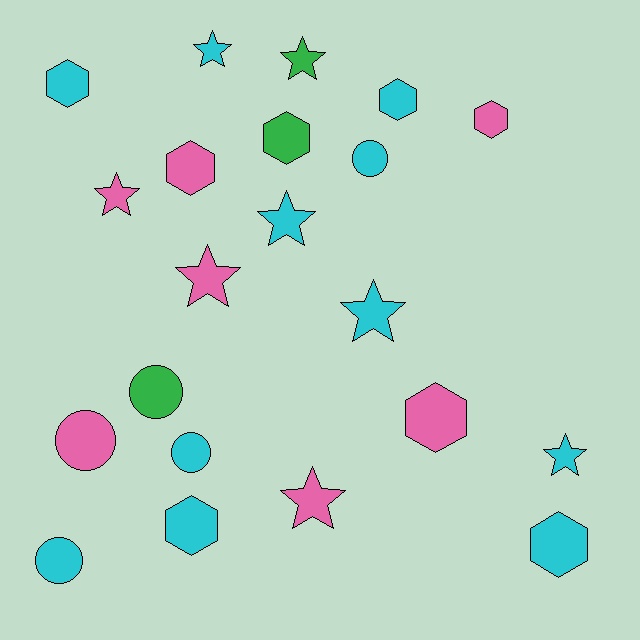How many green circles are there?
There is 1 green circle.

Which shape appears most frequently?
Star, with 8 objects.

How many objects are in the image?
There are 21 objects.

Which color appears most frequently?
Cyan, with 11 objects.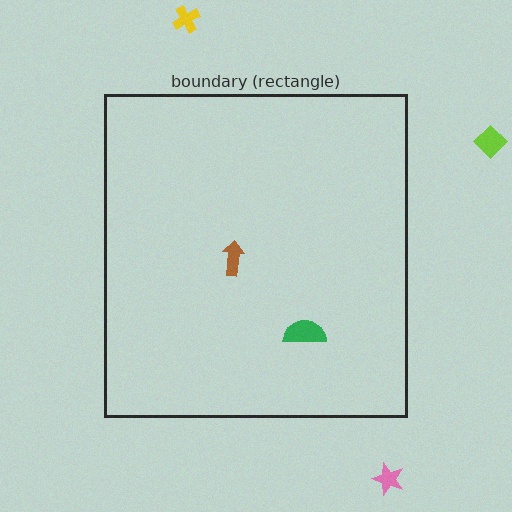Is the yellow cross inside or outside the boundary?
Outside.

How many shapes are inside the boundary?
2 inside, 3 outside.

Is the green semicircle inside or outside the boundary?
Inside.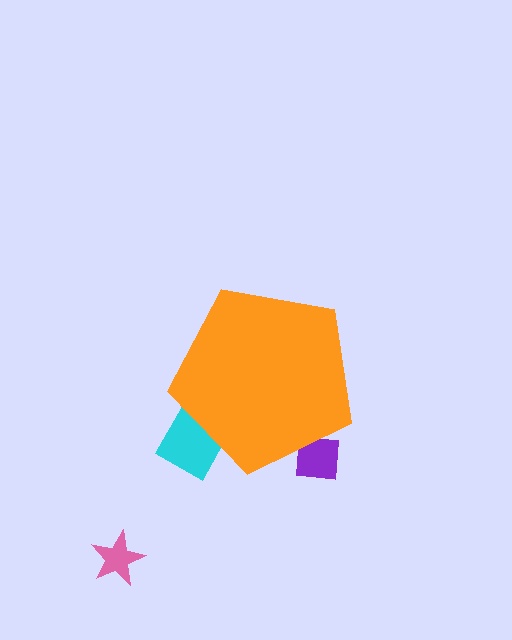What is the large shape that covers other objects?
An orange pentagon.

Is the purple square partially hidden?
Yes, the purple square is partially hidden behind the orange pentagon.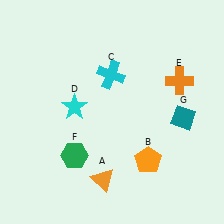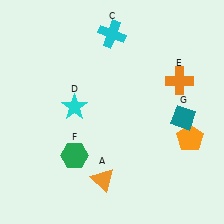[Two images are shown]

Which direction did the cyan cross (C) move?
The cyan cross (C) moved up.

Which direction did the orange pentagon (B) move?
The orange pentagon (B) moved right.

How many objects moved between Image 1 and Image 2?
2 objects moved between the two images.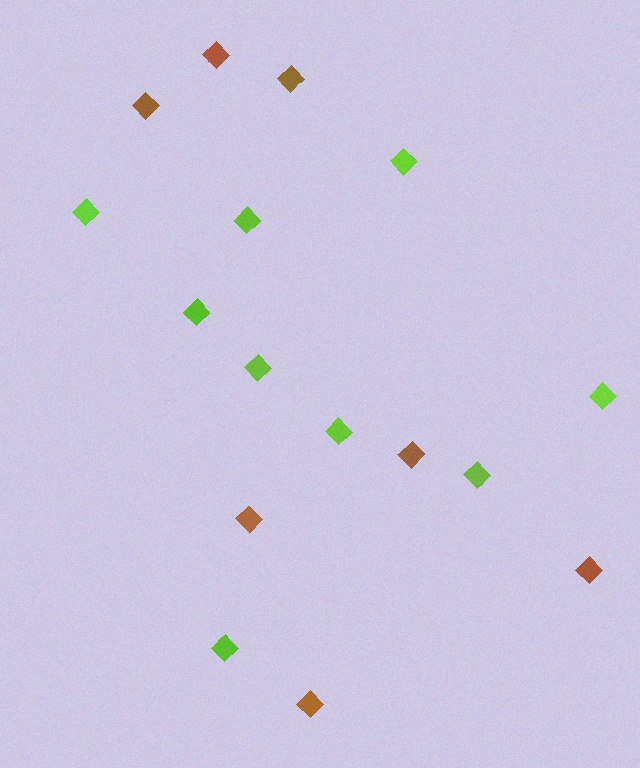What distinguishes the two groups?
There are 2 groups: one group of lime diamonds (9) and one group of brown diamonds (7).